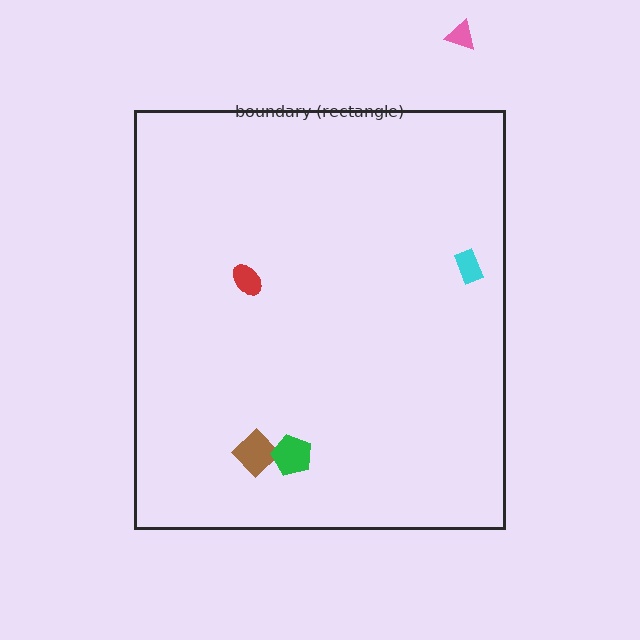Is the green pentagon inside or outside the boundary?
Inside.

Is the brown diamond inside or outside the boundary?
Inside.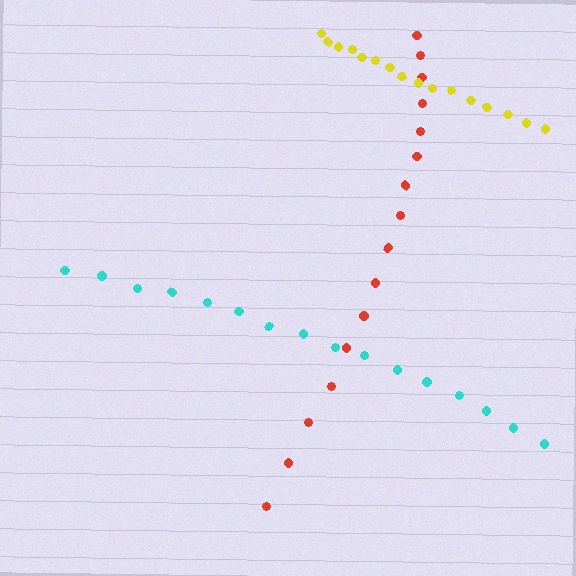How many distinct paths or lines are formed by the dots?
There are 3 distinct paths.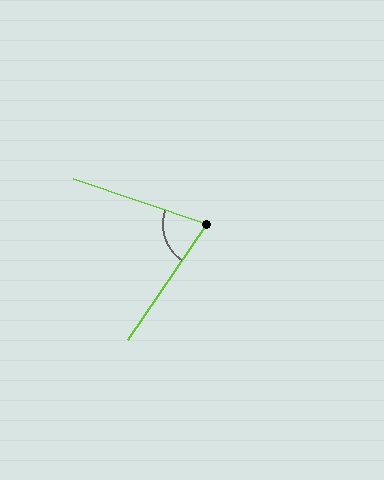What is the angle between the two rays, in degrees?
Approximately 74 degrees.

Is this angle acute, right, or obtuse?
It is acute.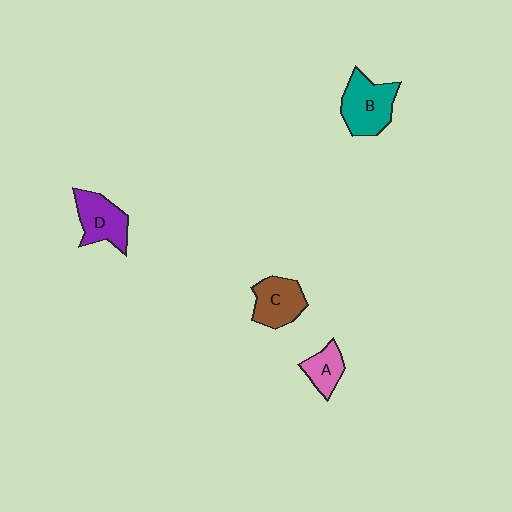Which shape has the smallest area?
Shape A (pink).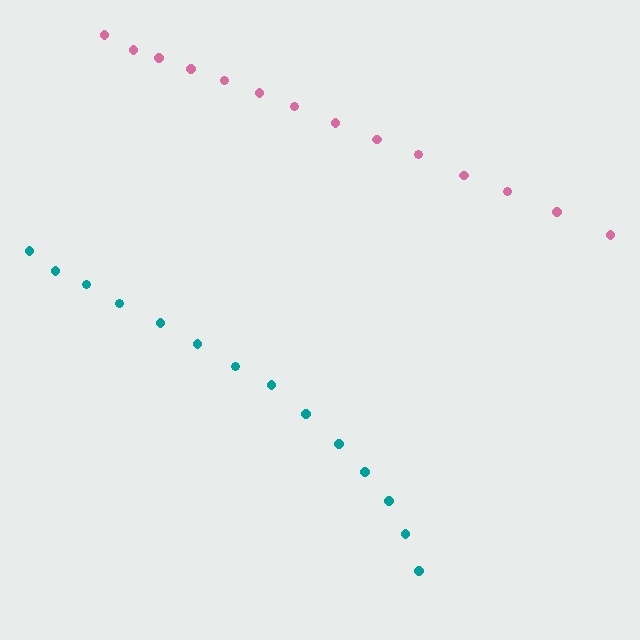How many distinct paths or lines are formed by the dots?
There are 2 distinct paths.